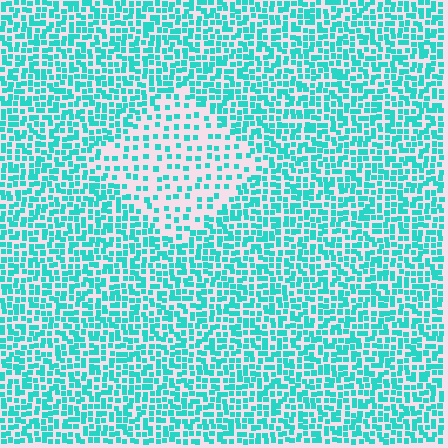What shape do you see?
I see a diamond.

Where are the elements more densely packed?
The elements are more densely packed outside the diamond boundary.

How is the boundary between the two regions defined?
The boundary is defined by a change in element density (approximately 2.3x ratio). All elements are the same color, size, and shape.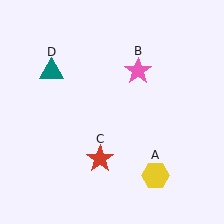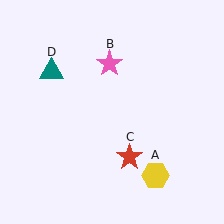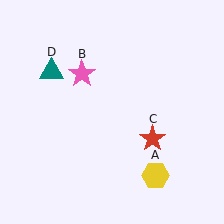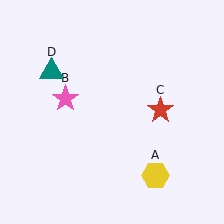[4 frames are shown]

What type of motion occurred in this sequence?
The pink star (object B), red star (object C) rotated counterclockwise around the center of the scene.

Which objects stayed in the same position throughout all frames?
Yellow hexagon (object A) and teal triangle (object D) remained stationary.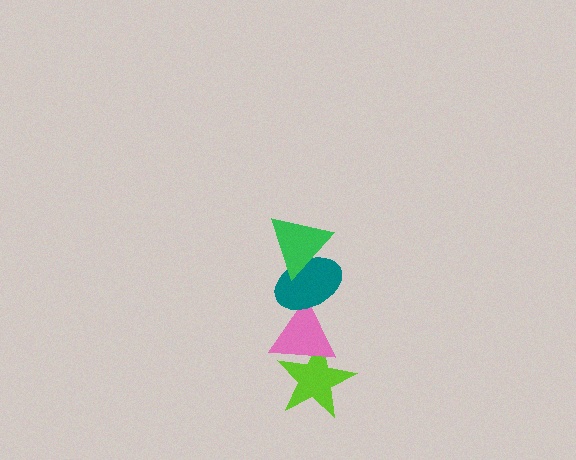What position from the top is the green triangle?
The green triangle is 1st from the top.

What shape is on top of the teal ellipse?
The green triangle is on top of the teal ellipse.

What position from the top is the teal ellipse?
The teal ellipse is 2nd from the top.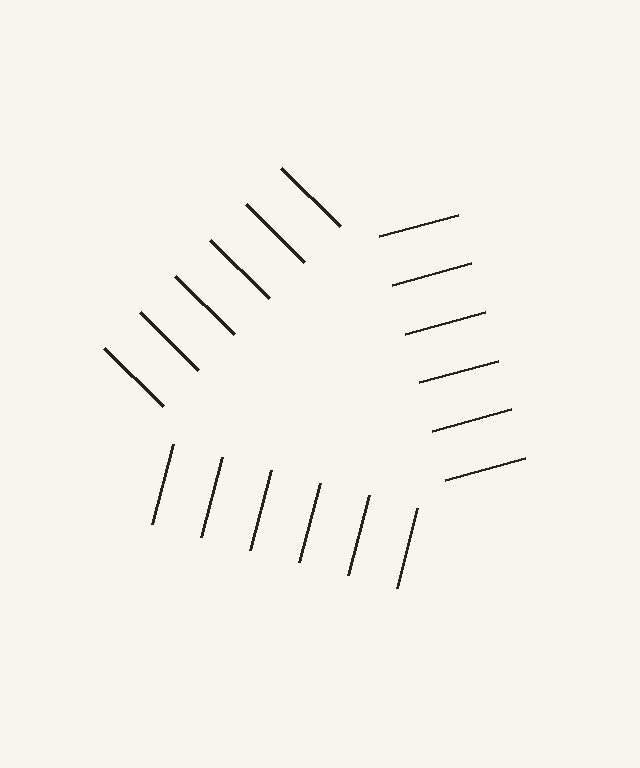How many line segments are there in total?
18 — 6 along each of the 3 edges.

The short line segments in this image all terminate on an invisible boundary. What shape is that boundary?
An illusory triangle — the line segments terminate on its edges but no continuous stroke is drawn.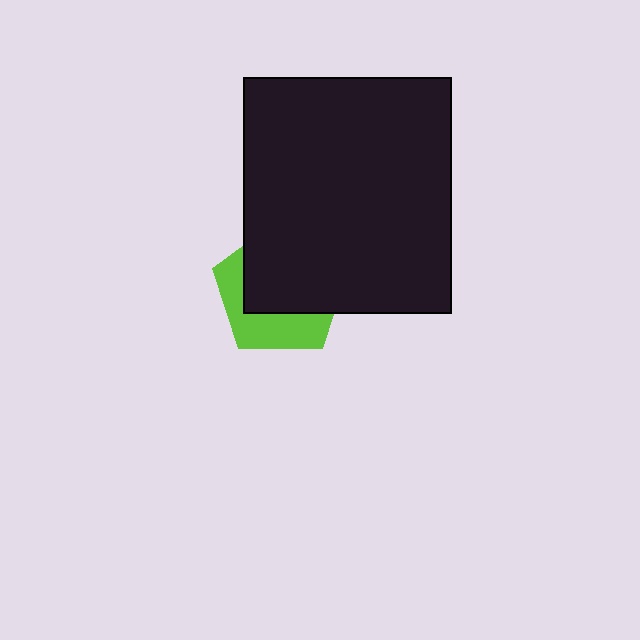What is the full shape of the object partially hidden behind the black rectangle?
The partially hidden object is a lime pentagon.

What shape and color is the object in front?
The object in front is a black rectangle.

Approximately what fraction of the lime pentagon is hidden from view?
Roughly 60% of the lime pentagon is hidden behind the black rectangle.